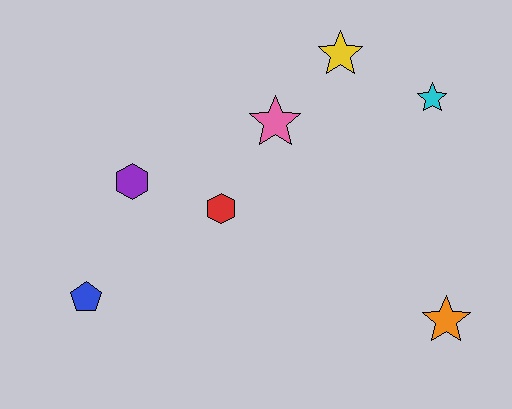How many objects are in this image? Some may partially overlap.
There are 7 objects.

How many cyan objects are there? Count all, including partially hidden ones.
There is 1 cyan object.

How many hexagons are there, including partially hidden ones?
There are 2 hexagons.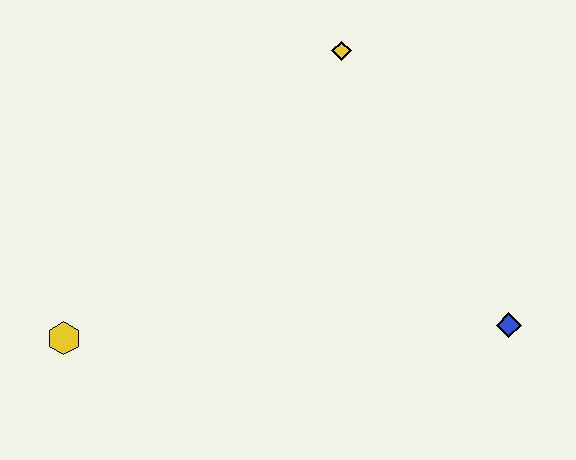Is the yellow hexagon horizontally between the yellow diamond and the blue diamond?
No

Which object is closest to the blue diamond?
The yellow diamond is closest to the blue diamond.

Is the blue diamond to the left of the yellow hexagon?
No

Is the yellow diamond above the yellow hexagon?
Yes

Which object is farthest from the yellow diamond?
The yellow hexagon is farthest from the yellow diamond.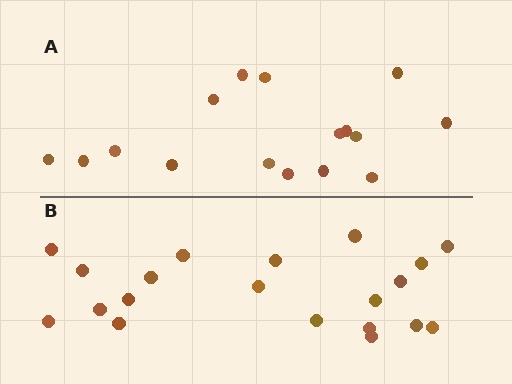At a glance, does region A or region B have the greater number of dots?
Region B (the bottom region) has more dots.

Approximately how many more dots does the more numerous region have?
Region B has about 4 more dots than region A.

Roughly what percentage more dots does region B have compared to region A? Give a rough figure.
About 25% more.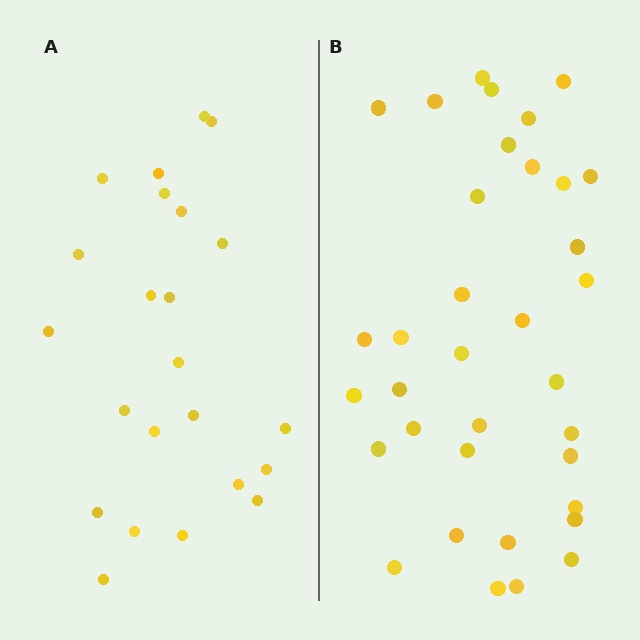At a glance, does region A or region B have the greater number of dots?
Region B (the right region) has more dots.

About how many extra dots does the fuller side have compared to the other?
Region B has roughly 12 or so more dots than region A.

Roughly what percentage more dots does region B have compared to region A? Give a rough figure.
About 50% more.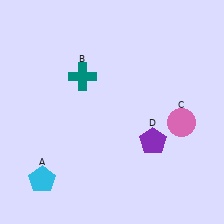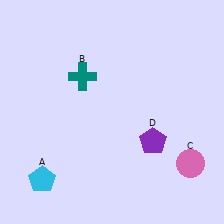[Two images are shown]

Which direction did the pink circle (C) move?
The pink circle (C) moved down.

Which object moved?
The pink circle (C) moved down.